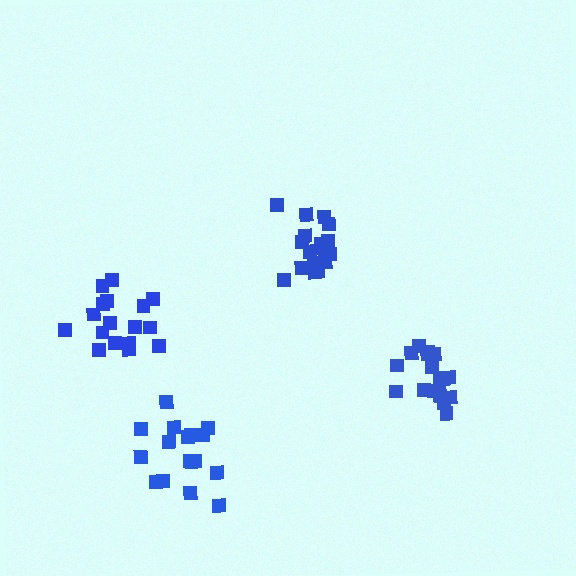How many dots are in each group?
Group 1: 18 dots, Group 2: 17 dots, Group 3: 17 dots, Group 4: 19 dots (71 total).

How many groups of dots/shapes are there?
There are 4 groups.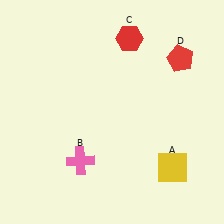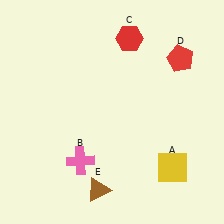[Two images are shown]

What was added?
A brown triangle (E) was added in Image 2.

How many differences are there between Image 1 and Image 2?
There is 1 difference between the two images.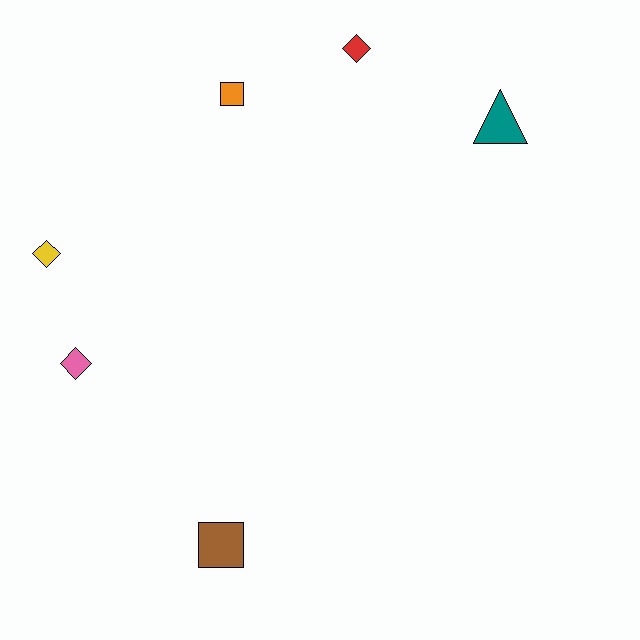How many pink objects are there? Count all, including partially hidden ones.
There is 1 pink object.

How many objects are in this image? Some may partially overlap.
There are 6 objects.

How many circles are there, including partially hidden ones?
There are no circles.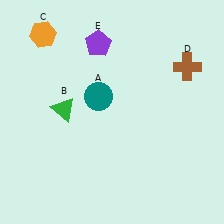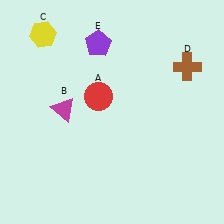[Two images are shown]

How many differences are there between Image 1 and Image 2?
There are 3 differences between the two images.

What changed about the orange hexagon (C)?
In Image 1, C is orange. In Image 2, it changed to yellow.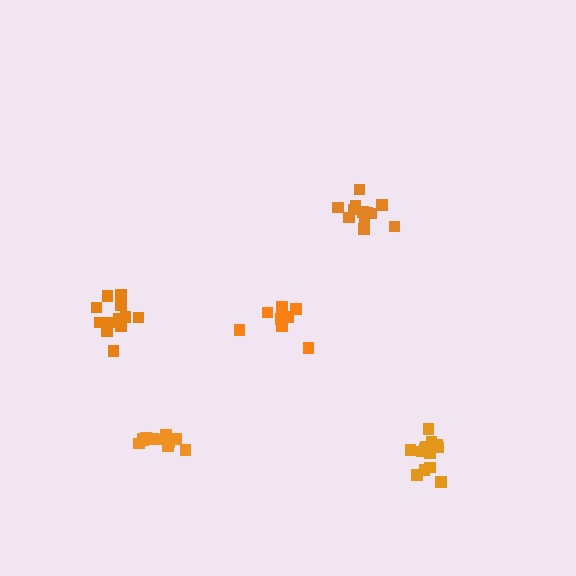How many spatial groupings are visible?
There are 5 spatial groupings.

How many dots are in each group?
Group 1: 13 dots, Group 2: 8 dots, Group 3: 12 dots, Group 4: 13 dots, Group 5: 11 dots (57 total).